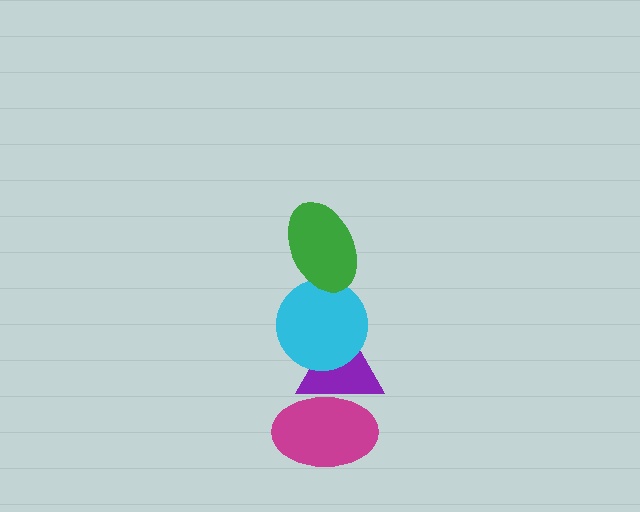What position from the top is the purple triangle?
The purple triangle is 3rd from the top.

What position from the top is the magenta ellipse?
The magenta ellipse is 4th from the top.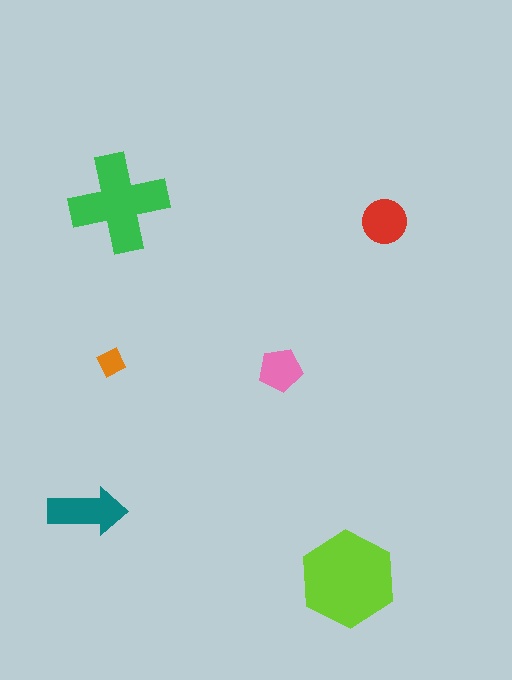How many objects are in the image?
There are 6 objects in the image.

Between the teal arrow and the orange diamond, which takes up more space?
The teal arrow.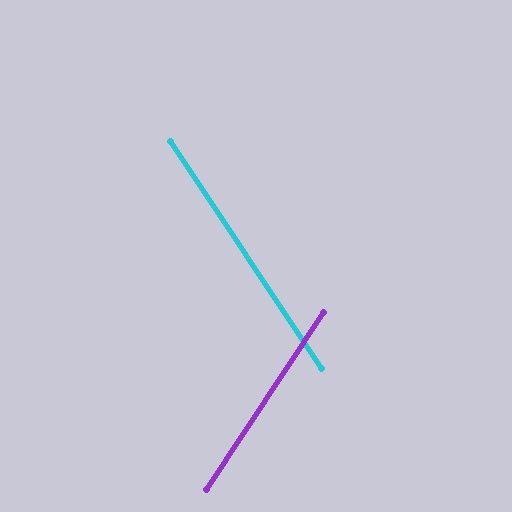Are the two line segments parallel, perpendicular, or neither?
Neither parallel nor perpendicular — they differ by about 67°.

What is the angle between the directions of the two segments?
Approximately 67 degrees.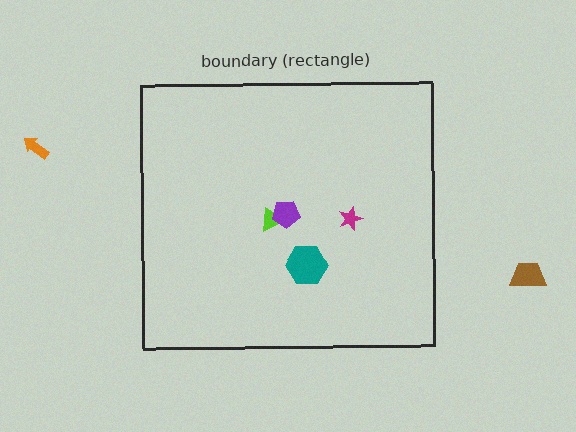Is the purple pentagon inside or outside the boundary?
Inside.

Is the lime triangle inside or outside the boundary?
Inside.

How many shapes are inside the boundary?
4 inside, 2 outside.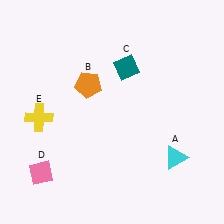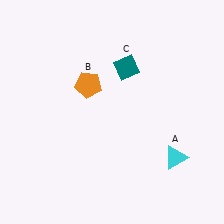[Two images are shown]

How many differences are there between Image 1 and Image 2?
There are 2 differences between the two images.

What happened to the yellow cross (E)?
The yellow cross (E) was removed in Image 2. It was in the bottom-left area of Image 1.